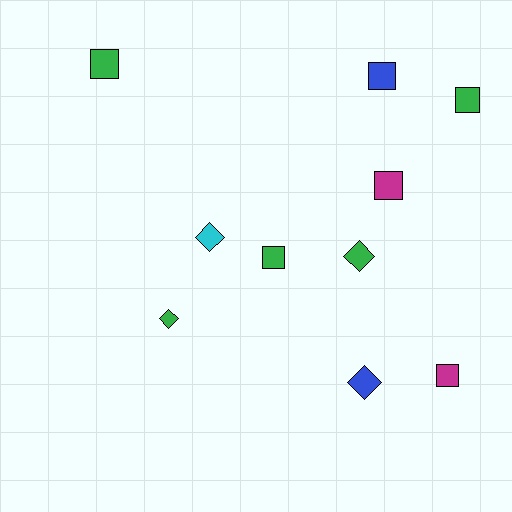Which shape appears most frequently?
Square, with 6 objects.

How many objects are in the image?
There are 10 objects.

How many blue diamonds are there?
There is 1 blue diamond.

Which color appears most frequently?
Green, with 5 objects.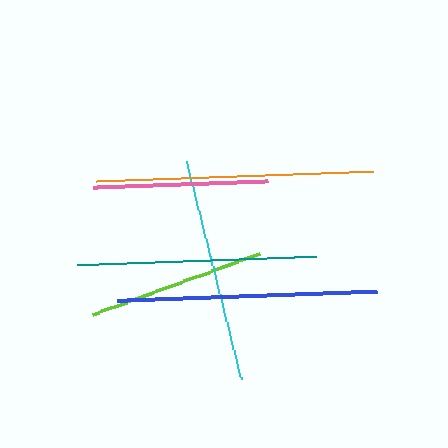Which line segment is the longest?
The orange line is the longest at approximately 277 pixels.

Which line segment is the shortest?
The pink line is the shortest at approximately 175 pixels.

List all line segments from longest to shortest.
From longest to shortest: orange, blue, teal, cyan, lime, pink.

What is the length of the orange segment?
The orange segment is approximately 277 pixels long.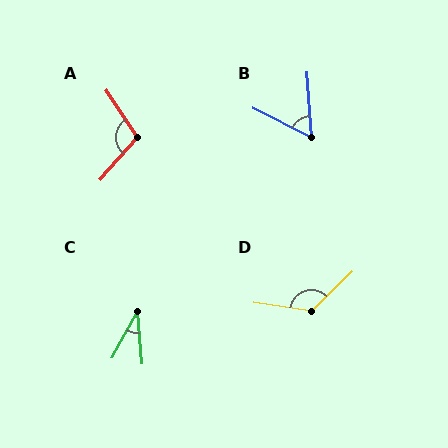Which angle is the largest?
D, at approximately 127 degrees.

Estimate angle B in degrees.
Approximately 59 degrees.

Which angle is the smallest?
C, at approximately 34 degrees.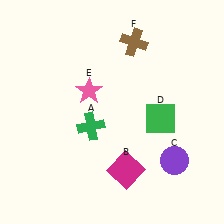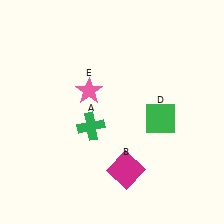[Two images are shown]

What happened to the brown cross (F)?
The brown cross (F) was removed in Image 2. It was in the top-right area of Image 1.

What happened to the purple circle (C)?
The purple circle (C) was removed in Image 2. It was in the bottom-right area of Image 1.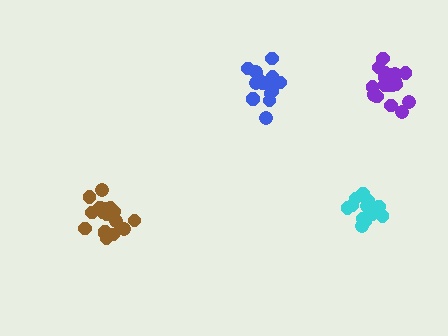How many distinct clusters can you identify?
There are 4 distinct clusters.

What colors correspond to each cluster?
The clusters are colored: brown, blue, cyan, purple.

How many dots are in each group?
Group 1: 20 dots, Group 2: 17 dots, Group 3: 14 dots, Group 4: 20 dots (71 total).